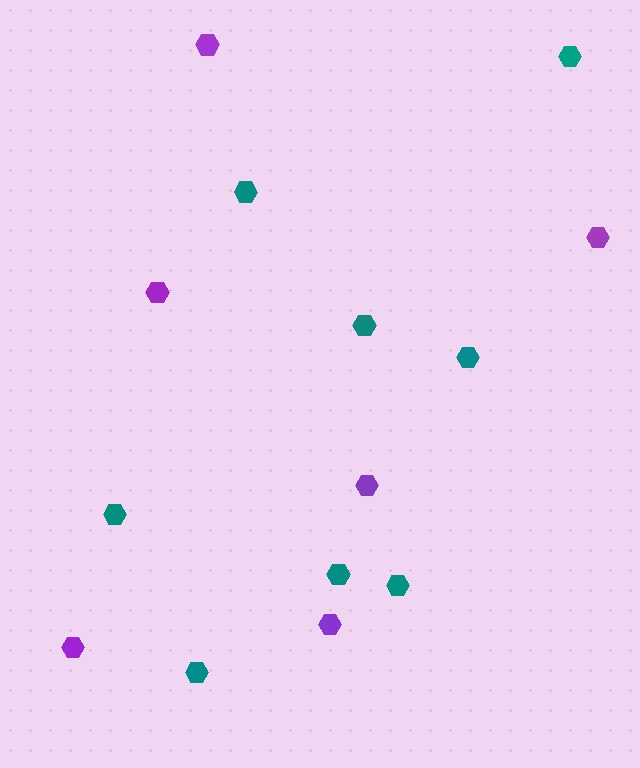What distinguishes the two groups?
There are 2 groups: one group of purple hexagons (6) and one group of teal hexagons (8).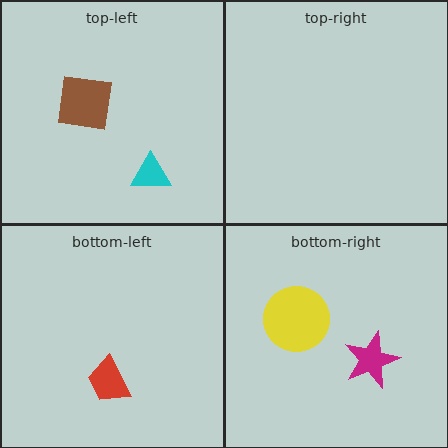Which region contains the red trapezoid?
The bottom-left region.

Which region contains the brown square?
The top-left region.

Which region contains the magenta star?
The bottom-right region.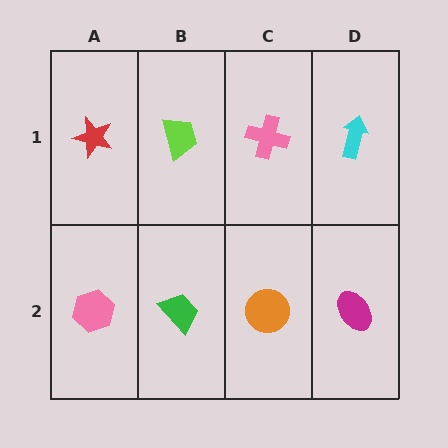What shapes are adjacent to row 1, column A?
A pink hexagon (row 2, column A), a lime trapezoid (row 1, column B).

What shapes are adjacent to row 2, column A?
A red star (row 1, column A), a green trapezoid (row 2, column B).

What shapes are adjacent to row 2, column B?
A lime trapezoid (row 1, column B), a pink hexagon (row 2, column A), an orange circle (row 2, column C).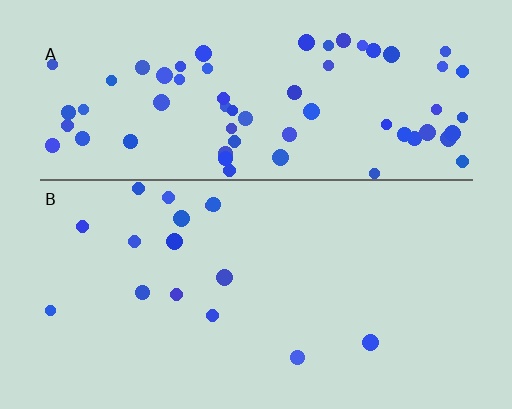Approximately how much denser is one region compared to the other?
Approximately 4.4× — region A over region B.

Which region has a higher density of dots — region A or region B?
A (the top).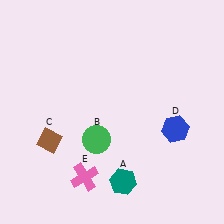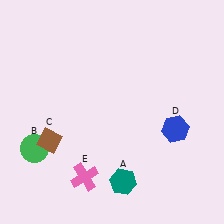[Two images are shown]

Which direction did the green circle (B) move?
The green circle (B) moved left.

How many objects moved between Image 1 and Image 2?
1 object moved between the two images.